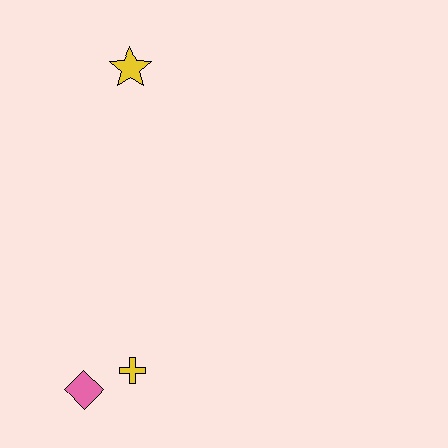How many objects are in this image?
There are 3 objects.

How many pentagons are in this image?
There are no pentagons.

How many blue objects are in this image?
There are no blue objects.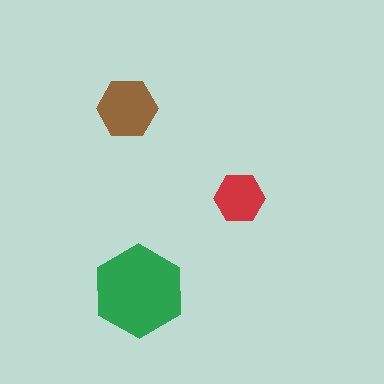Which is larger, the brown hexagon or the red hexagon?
The brown one.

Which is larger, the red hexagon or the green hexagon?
The green one.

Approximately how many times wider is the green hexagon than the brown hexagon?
About 1.5 times wider.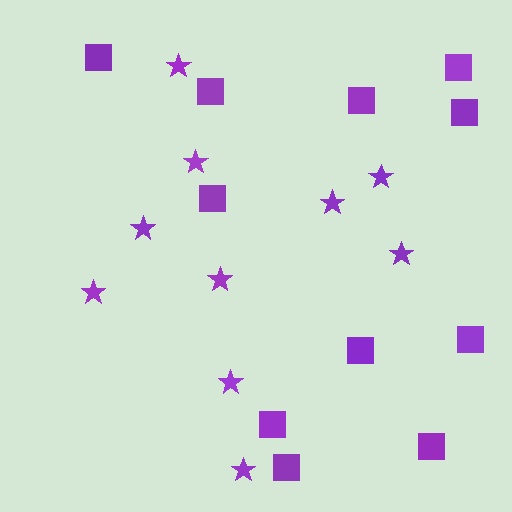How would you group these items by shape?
There are 2 groups: one group of stars (10) and one group of squares (11).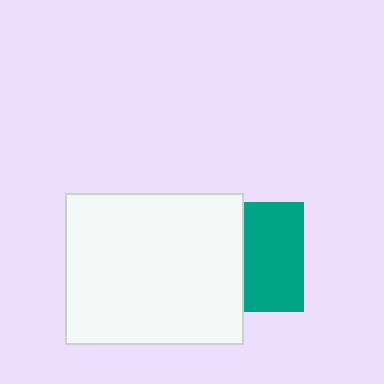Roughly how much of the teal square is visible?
About half of it is visible (roughly 56%).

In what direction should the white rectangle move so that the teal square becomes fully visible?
The white rectangle should move left. That is the shortest direction to clear the overlap and leave the teal square fully visible.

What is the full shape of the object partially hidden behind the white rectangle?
The partially hidden object is a teal square.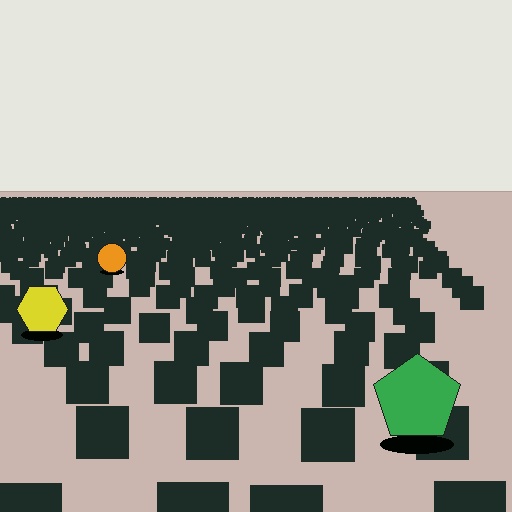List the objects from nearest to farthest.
From nearest to farthest: the green pentagon, the yellow hexagon, the orange circle.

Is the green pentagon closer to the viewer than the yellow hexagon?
Yes. The green pentagon is closer — you can tell from the texture gradient: the ground texture is coarser near it.